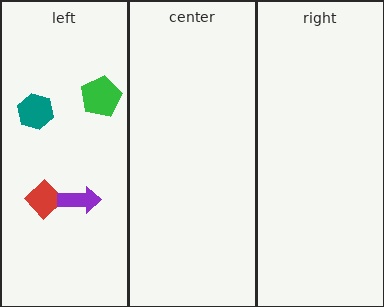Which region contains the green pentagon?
The left region.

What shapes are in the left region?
The red diamond, the green pentagon, the purple arrow, the teal hexagon.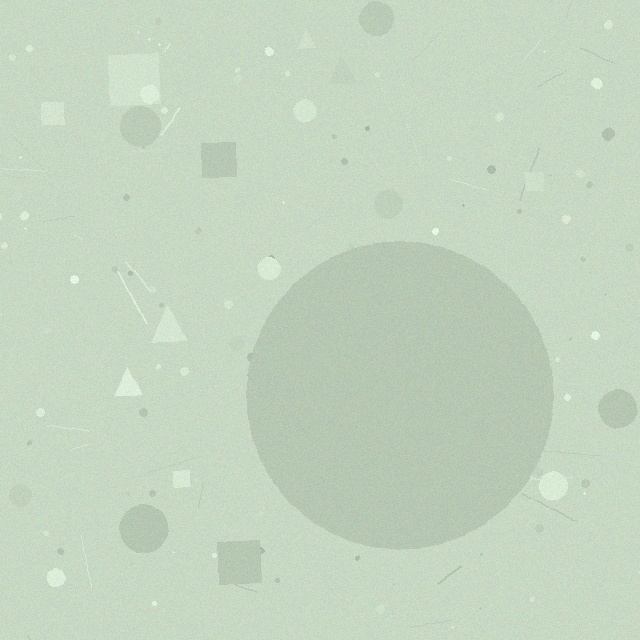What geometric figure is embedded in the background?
A circle is embedded in the background.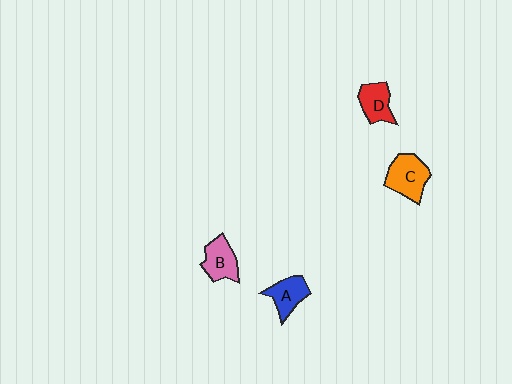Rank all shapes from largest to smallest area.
From largest to smallest: C (orange), B (pink), A (blue), D (red).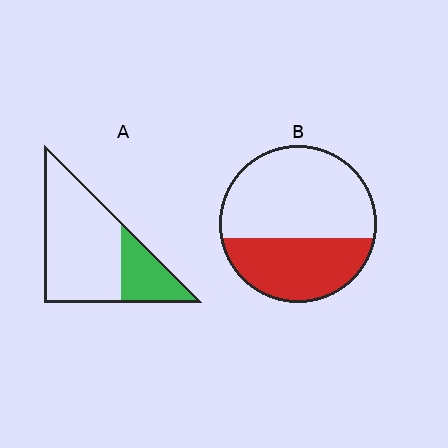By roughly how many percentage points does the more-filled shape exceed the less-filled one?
By roughly 10 percentage points (B over A).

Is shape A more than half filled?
No.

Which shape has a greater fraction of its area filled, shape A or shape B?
Shape B.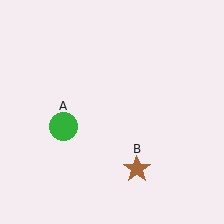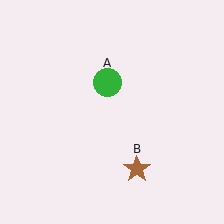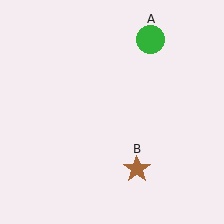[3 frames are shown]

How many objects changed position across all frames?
1 object changed position: green circle (object A).